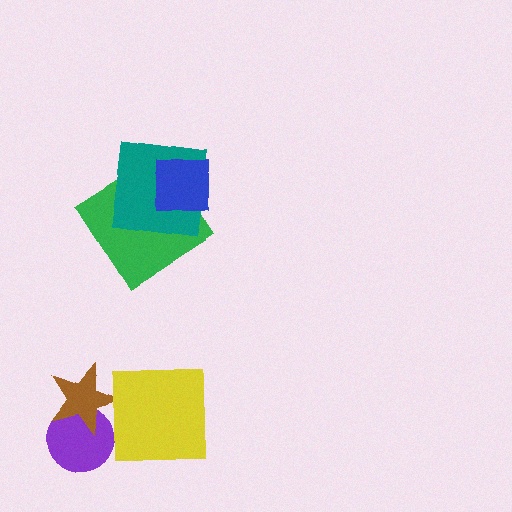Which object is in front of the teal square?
The blue square is in front of the teal square.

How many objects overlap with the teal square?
2 objects overlap with the teal square.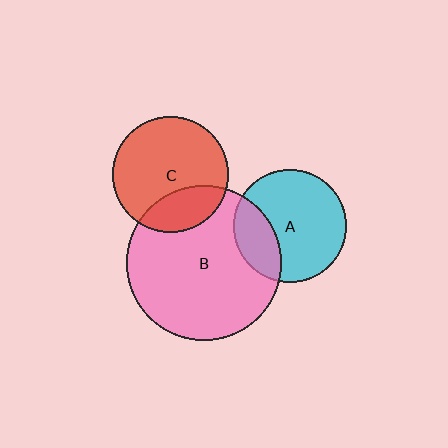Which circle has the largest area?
Circle B (pink).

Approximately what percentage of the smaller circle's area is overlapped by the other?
Approximately 25%.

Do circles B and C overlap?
Yes.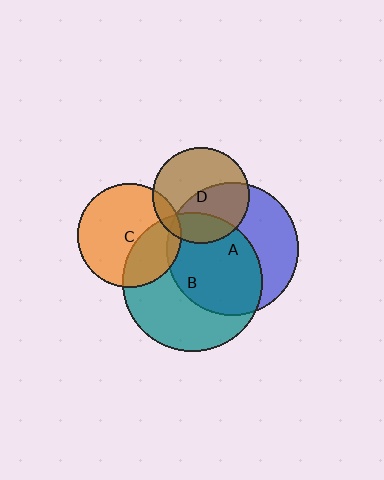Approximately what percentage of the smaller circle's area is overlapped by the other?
Approximately 45%.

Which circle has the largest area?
Circle B (teal).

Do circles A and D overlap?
Yes.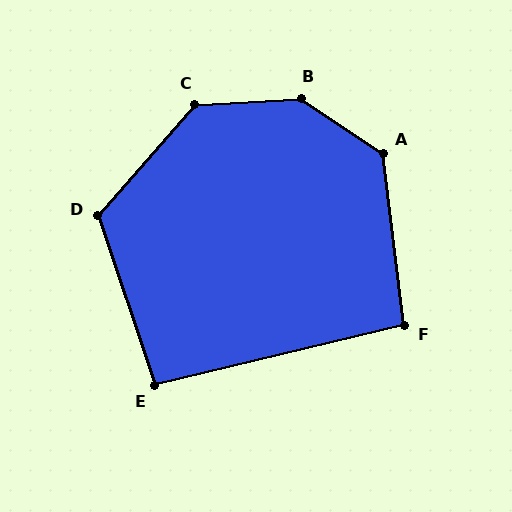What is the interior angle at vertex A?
Approximately 130 degrees (obtuse).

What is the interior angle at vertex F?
Approximately 97 degrees (obtuse).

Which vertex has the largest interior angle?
B, at approximately 143 degrees.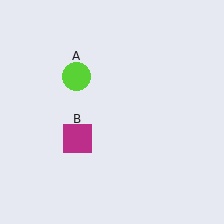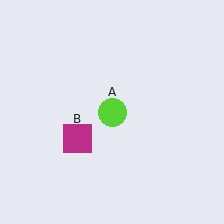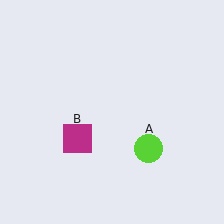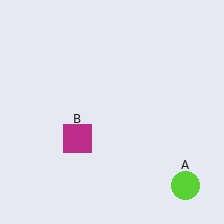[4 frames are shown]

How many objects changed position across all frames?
1 object changed position: lime circle (object A).